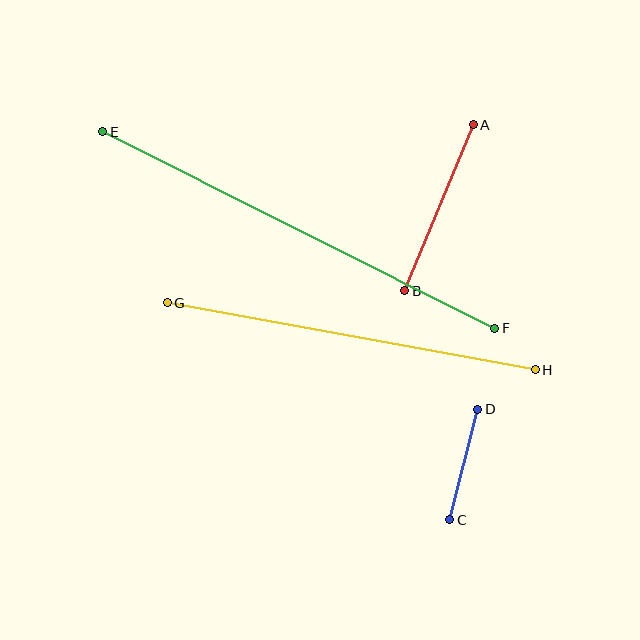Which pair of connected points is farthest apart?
Points E and F are farthest apart.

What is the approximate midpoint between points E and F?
The midpoint is at approximately (299, 230) pixels.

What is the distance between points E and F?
The distance is approximately 438 pixels.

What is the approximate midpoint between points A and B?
The midpoint is at approximately (439, 208) pixels.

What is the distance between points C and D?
The distance is approximately 114 pixels.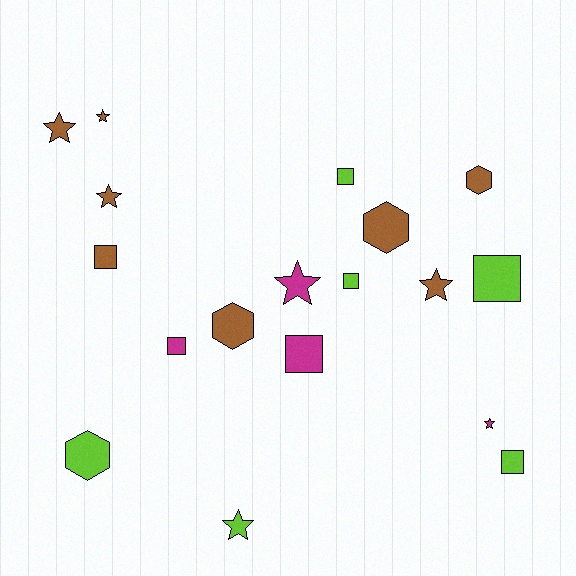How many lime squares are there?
There are 4 lime squares.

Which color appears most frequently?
Brown, with 8 objects.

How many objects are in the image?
There are 18 objects.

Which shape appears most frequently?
Star, with 7 objects.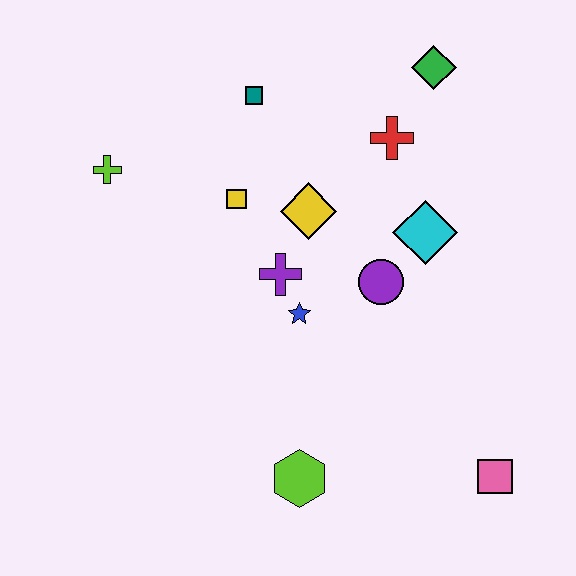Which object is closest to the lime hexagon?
The blue star is closest to the lime hexagon.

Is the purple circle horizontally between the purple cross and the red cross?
Yes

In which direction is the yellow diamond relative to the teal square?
The yellow diamond is below the teal square.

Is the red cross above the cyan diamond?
Yes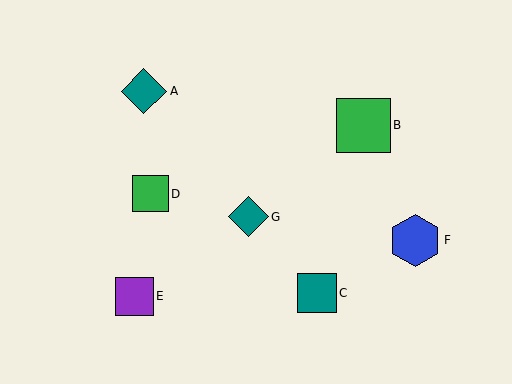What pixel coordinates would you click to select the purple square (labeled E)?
Click at (134, 296) to select the purple square E.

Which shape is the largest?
The green square (labeled B) is the largest.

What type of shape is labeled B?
Shape B is a green square.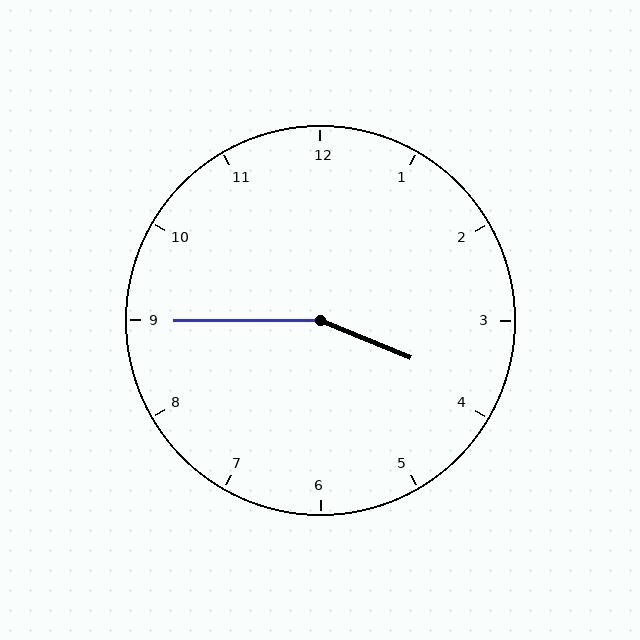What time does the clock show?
3:45.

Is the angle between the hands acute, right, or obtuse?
It is obtuse.